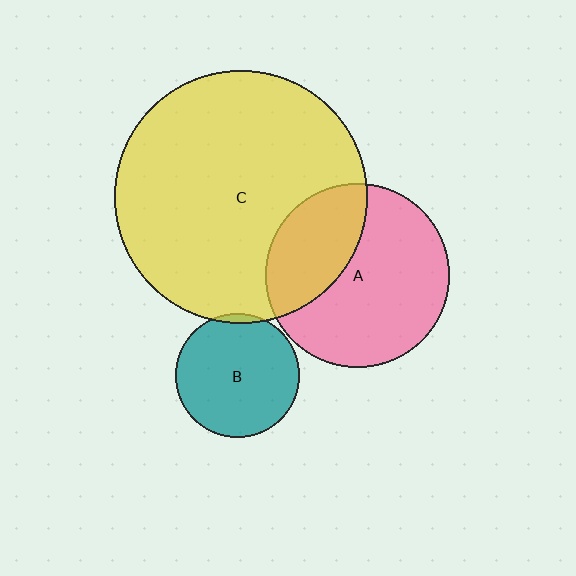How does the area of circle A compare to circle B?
Approximately 2.2 times.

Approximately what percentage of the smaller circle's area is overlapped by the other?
Approximately 35%.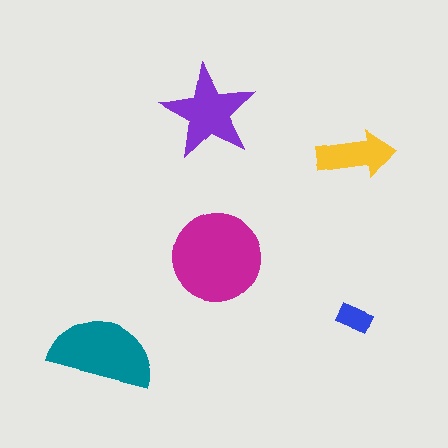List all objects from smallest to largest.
The blue rectangle, the yellow arrow, the purple star, the teal semicircle, the magenta circle.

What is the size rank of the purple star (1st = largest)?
3rd.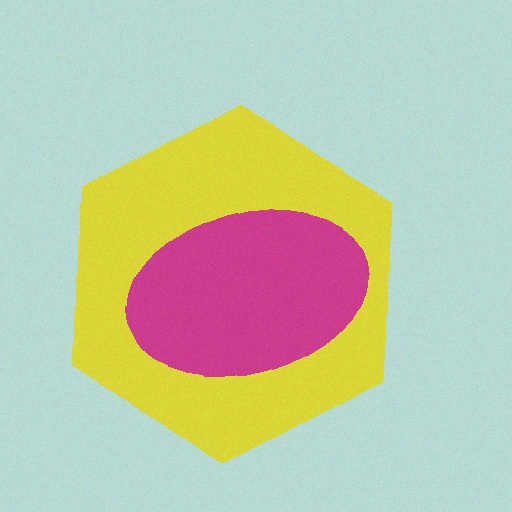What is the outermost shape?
The yellow hexagon.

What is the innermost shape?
The magenta ellipse.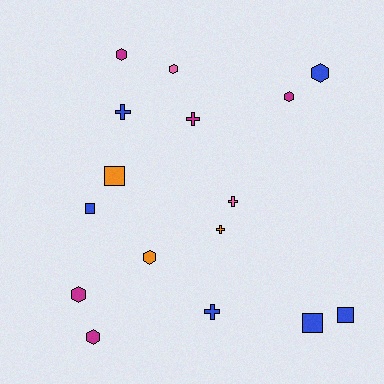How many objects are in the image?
There are 16 objects.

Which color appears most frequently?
Blue, with 6 objects.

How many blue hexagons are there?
There is 1 blue hexagon.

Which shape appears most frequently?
Hexagon, with 7 objects.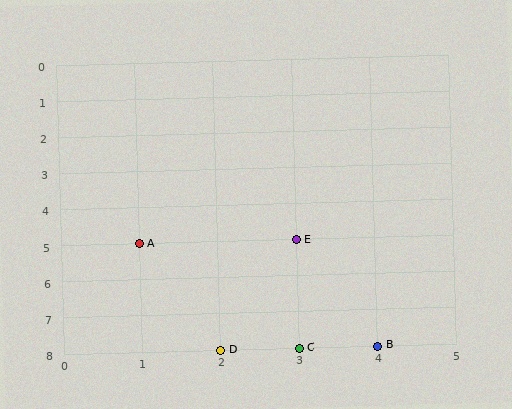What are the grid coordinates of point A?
Point A is at grid coordinates (1, 5).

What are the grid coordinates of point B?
Point B is at grid coordinates (4, 8).